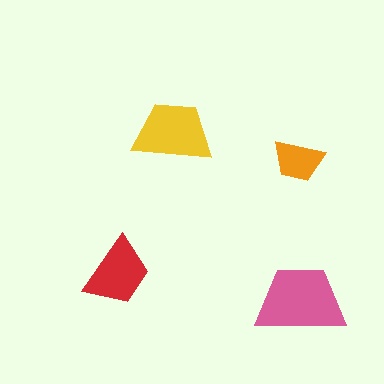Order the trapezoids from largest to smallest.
the pink one, the yellow one, the red one, the orange one.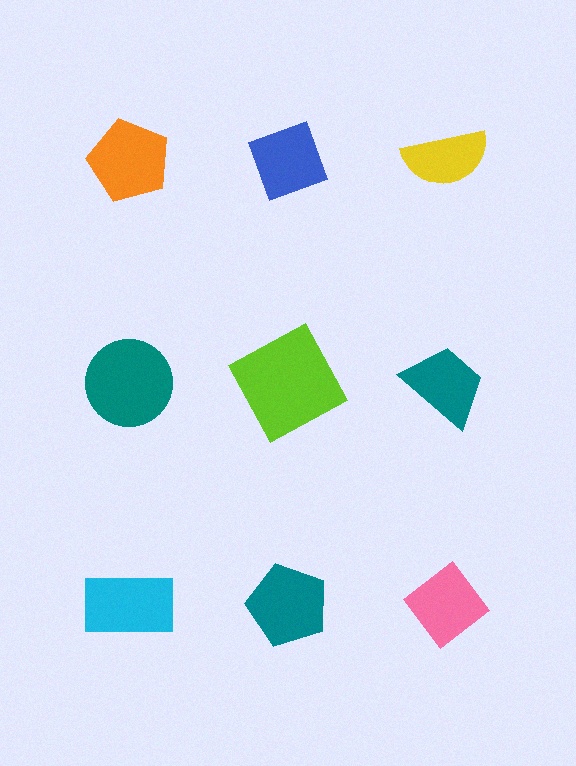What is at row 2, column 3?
A teal trapezoid.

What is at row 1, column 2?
A blue diamond.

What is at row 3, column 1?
A cyan rectangle.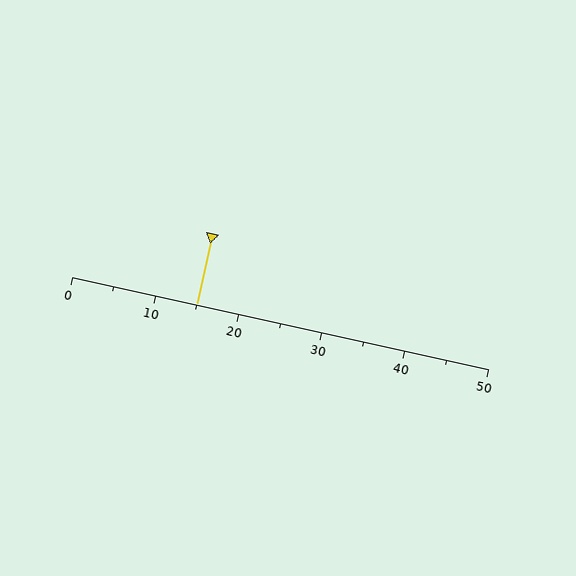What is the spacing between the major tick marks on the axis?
The major ticks are spaced 10 apart.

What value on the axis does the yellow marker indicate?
The marker indicates approximately 15.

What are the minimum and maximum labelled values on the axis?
The axis runs from 0 to 50.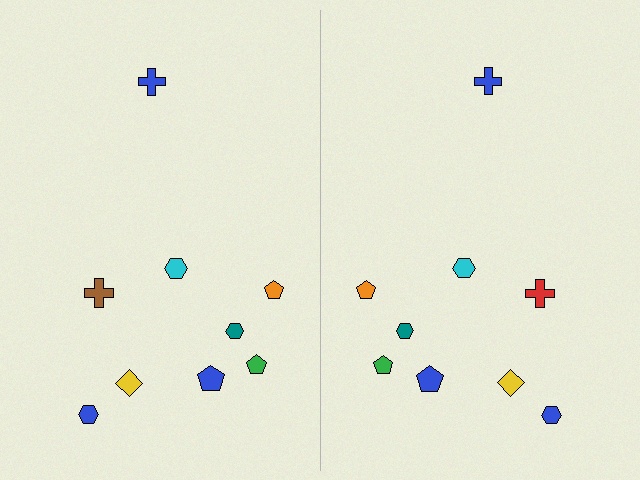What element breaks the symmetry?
The red cross on the right side breaks the symmetry — its mirror counterpart is brown.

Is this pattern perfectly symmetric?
No, the pattern is not perfectly symmetric. The red cross on the right side breaks the symmetry — its mirror counterpart is brown.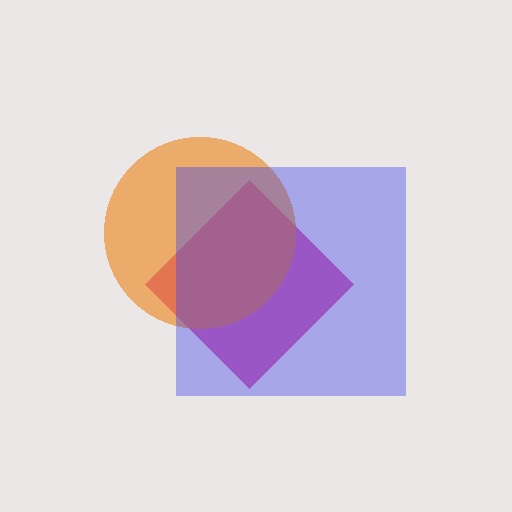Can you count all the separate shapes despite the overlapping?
Yes, there are 3 separate shapes.